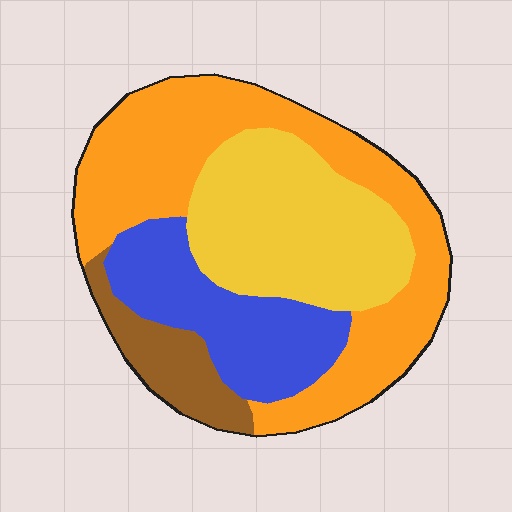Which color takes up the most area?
Orange, at roughly 40%.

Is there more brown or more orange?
Orange.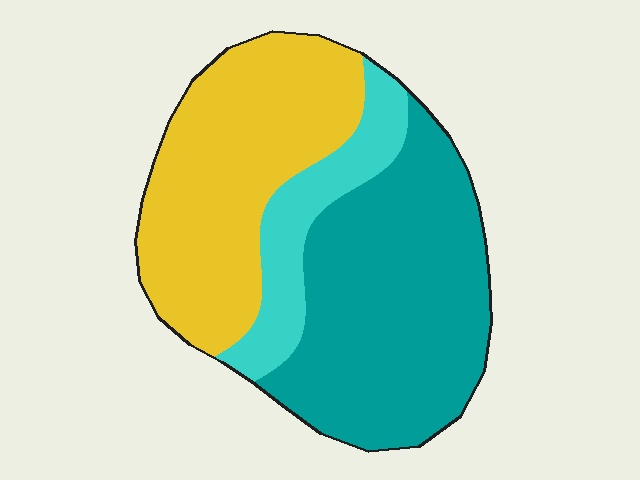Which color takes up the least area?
Cyan, at roughly 15%.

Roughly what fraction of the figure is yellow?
Yellow covers around 40% of the figure.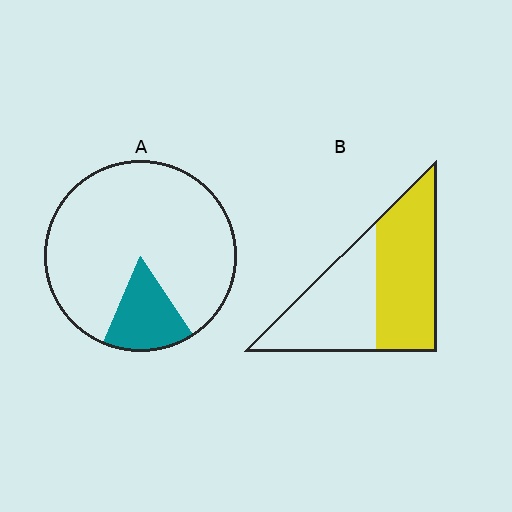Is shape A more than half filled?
No.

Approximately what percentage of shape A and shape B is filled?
A is approximately 15% and B is approximately 55%.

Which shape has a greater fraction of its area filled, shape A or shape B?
Shape B.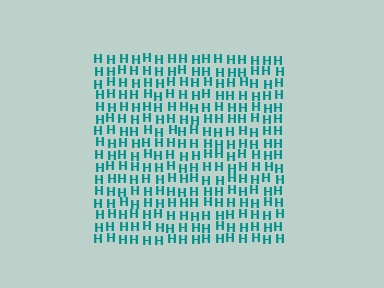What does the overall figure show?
The overall figure shows a square.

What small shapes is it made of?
It is made of small letter H's.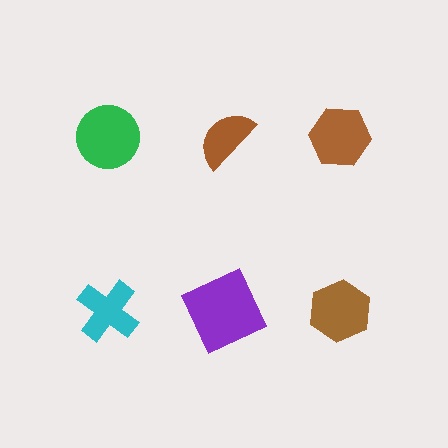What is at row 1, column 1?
A green circle.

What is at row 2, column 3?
A brown hexagon.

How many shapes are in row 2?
3 shapes.